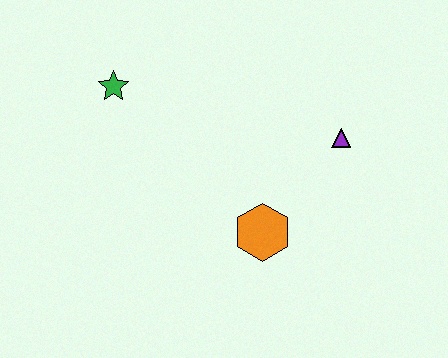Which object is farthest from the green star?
The purple triangle is farthest from the green star.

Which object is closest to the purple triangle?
The orange hexagon is closest to the purple triangle.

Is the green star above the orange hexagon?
Yes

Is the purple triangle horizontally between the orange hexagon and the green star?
No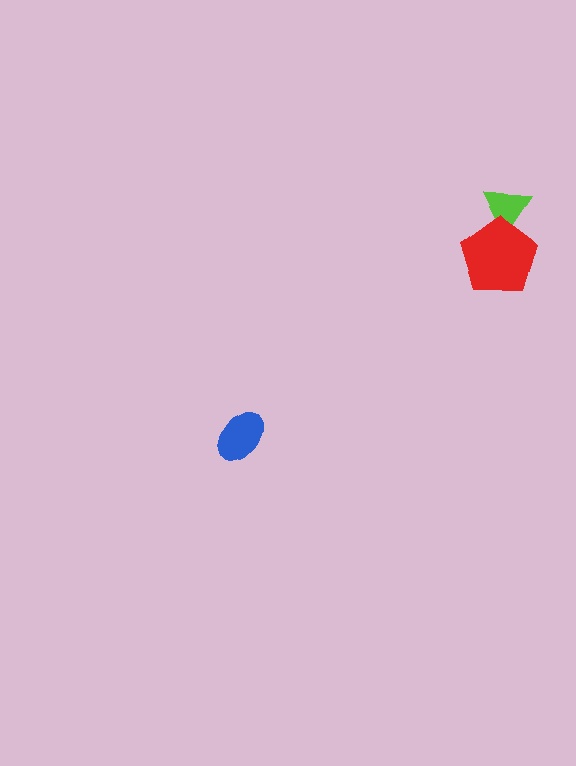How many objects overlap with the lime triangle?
1 object overlaps with the lime triangle.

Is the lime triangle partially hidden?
Yes, it is partially covered by another shape.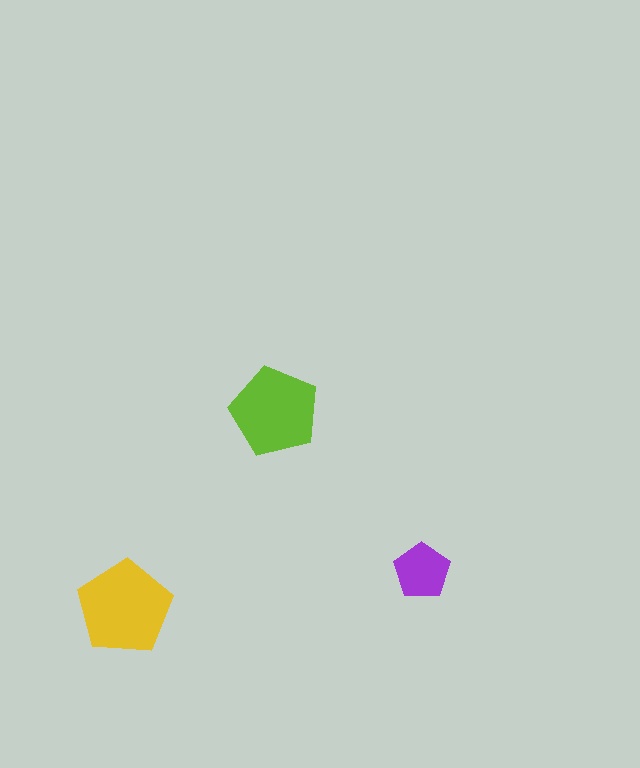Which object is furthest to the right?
The purple pentagon is rightmost.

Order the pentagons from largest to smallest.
the yellow one, the lime one, the purple one.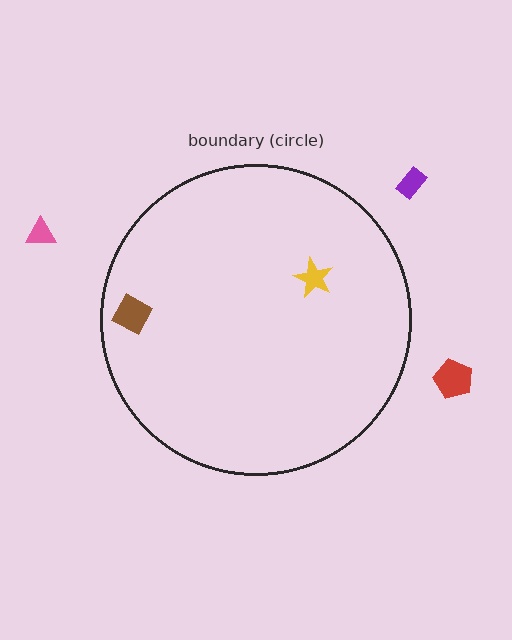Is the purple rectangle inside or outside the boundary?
Outside.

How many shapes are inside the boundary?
2 inside, 3 outside.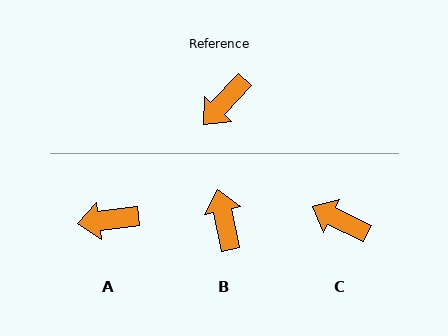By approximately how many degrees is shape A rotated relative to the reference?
Approximately 40 degrees clockwise.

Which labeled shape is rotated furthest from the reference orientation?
B, about 125 degrees away.